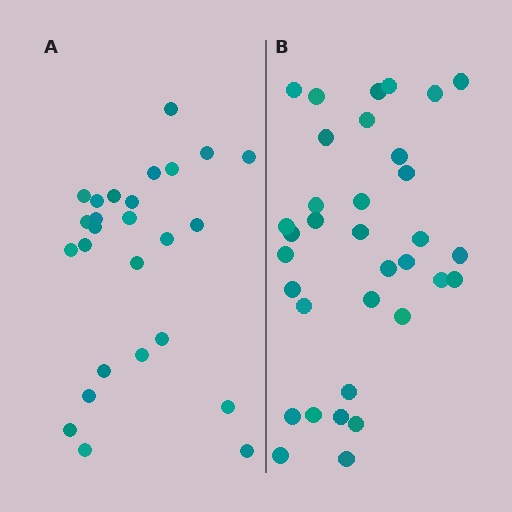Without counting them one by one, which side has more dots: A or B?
Region B (the right region) has more dots.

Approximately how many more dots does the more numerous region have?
Region B has roughly 8 or so more dots than region A.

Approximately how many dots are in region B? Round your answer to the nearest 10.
About 30 dots. (The exact count is 34, which rounds to 30.)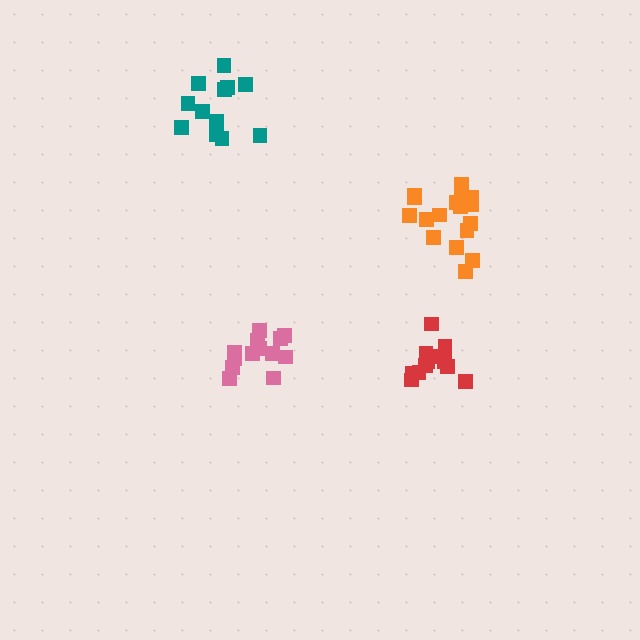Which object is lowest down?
The red cluster is bottommost.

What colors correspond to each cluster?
The clusters are colored: orange, teal, red, pink.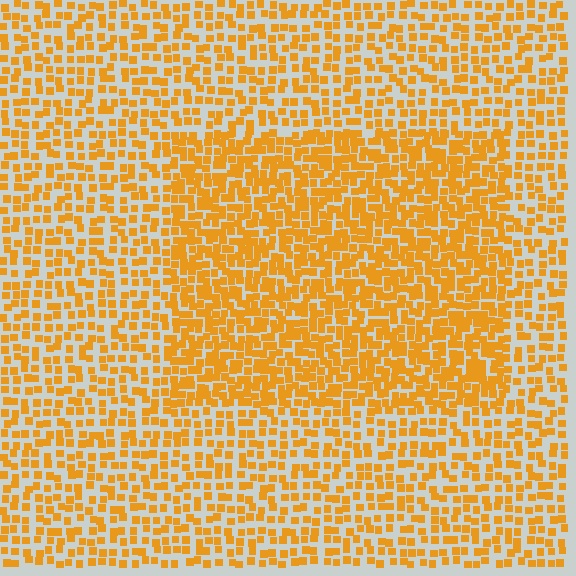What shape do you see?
I see a rectangle.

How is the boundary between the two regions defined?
The boundary is defined by a change in element density (approximately 1.7x ratio). All elements are the same color, size, and shape.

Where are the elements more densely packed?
The elements are more densely packed inside the rectangle boundary.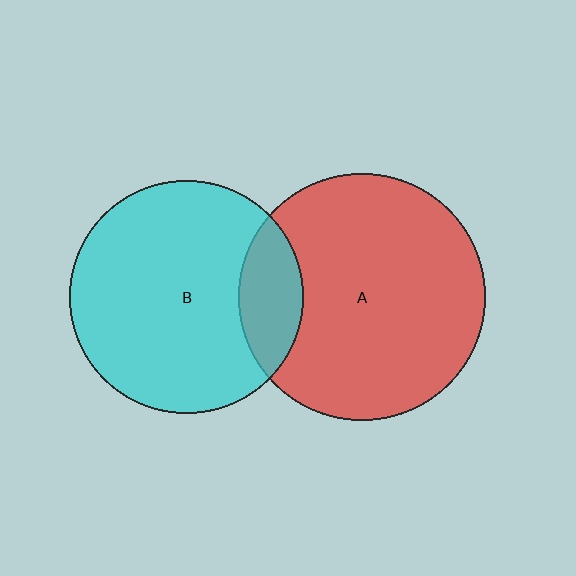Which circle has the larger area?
Circle A (red).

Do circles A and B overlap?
Yes.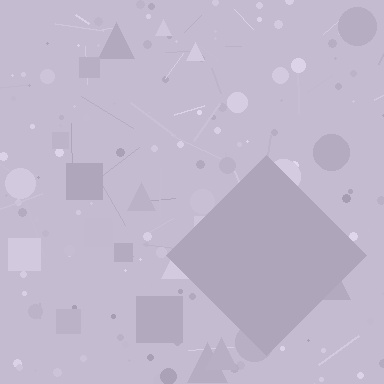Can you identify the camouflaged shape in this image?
The camouflaged shape is a diamond.